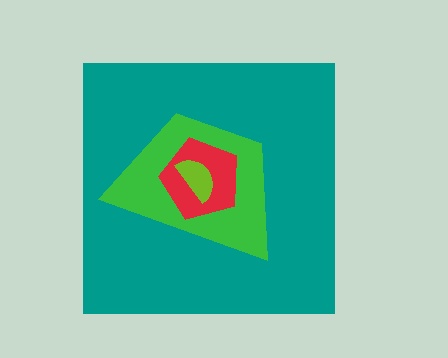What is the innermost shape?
The lime semicircle.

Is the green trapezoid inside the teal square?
Yes.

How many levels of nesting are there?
4.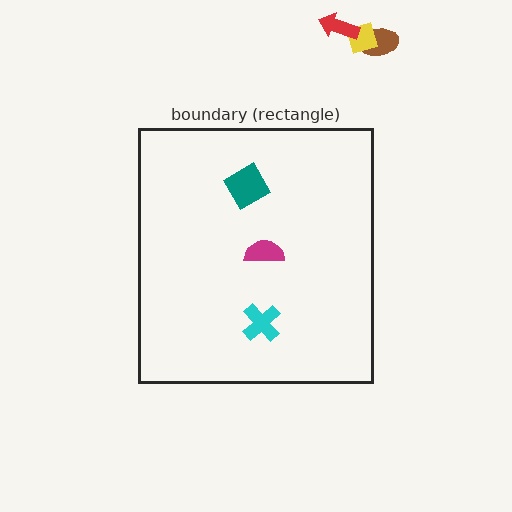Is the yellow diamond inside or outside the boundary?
Outside.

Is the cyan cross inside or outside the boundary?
Inside.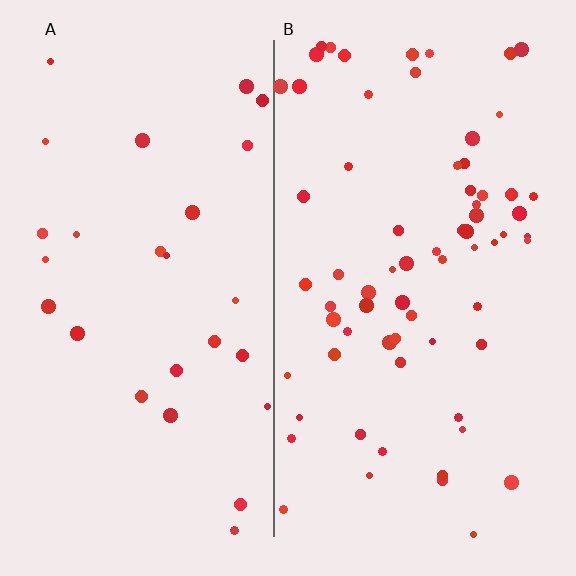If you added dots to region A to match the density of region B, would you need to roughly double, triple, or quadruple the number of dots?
Approximately triple.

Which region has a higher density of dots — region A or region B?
B (the right).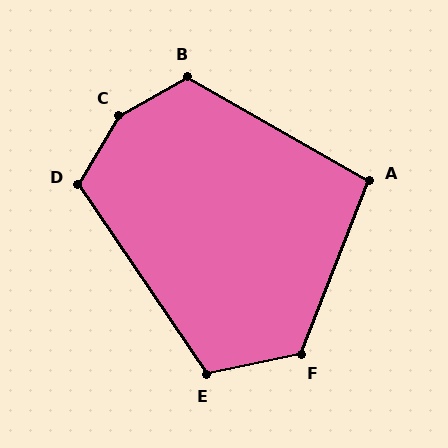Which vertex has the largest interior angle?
C, at approximately 150 degrees.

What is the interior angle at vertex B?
Approximately 121 degrees (obtuse).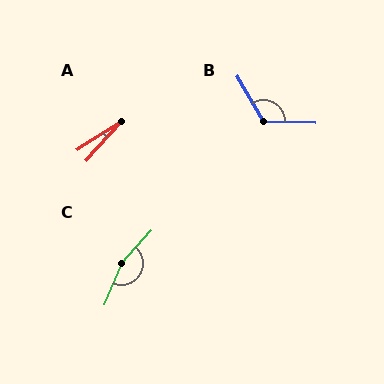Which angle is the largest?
C, at approximately 161 degrees.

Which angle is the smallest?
A, at approximately 15 degrees.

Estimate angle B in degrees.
Approximately 121 degrees.